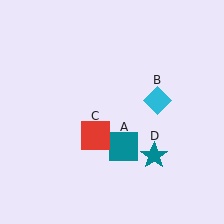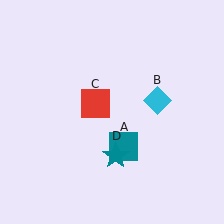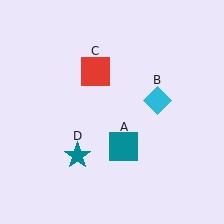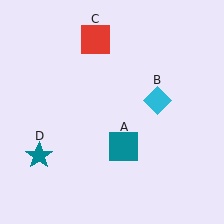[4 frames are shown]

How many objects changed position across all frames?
2 objects changed position: red square (object C), teal star (object D).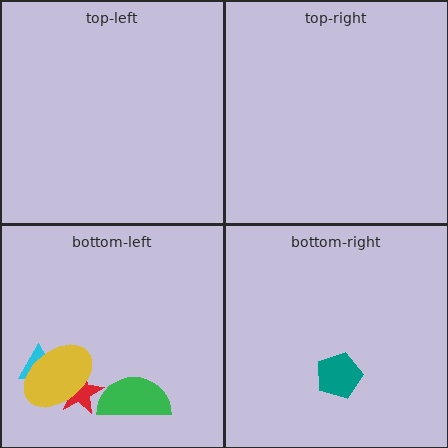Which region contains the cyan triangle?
The bottom-left region.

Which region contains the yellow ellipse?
The bottom-left region.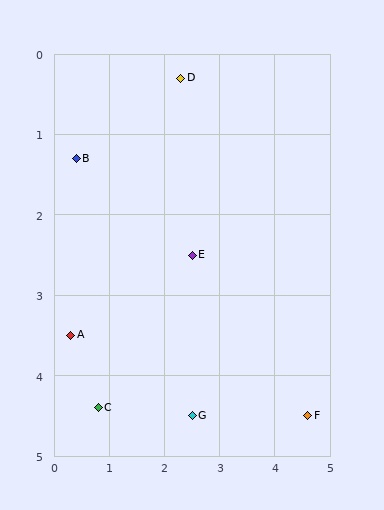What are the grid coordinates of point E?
Point E is at approximately (2.5, 2.5).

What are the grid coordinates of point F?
Point F is at approximately (4.6, 4.5).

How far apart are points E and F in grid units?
Points E and F are about 2.9 grid units apart.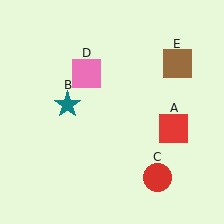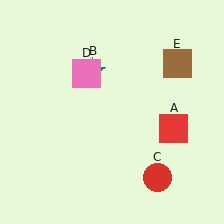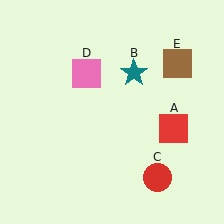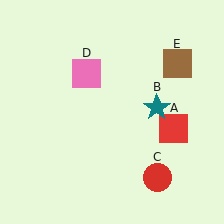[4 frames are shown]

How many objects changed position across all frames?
1 object changed position: teal star (object B).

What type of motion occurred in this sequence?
The teal star (object B) rotated clockwise around the center of the scene.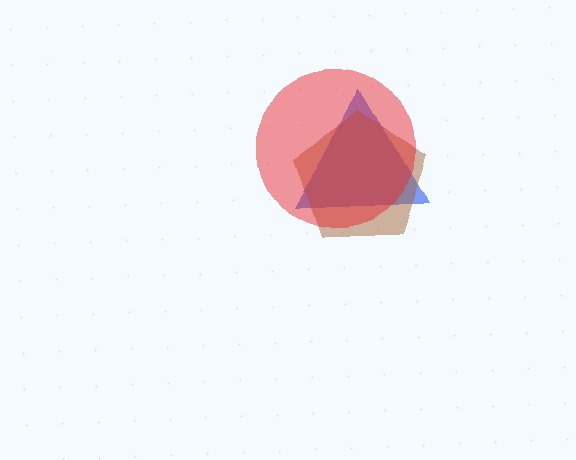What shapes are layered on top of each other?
The layered shapes are: a blue triangle, a brown pentagon, a red circle.